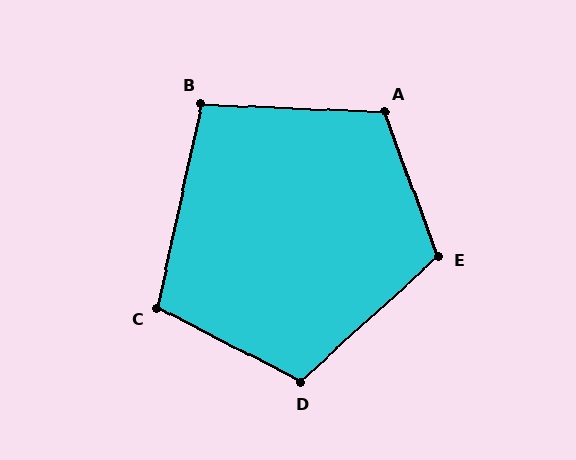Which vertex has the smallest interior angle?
B, at approximately 100 degrees.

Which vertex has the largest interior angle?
A, at approximately 113 degrees.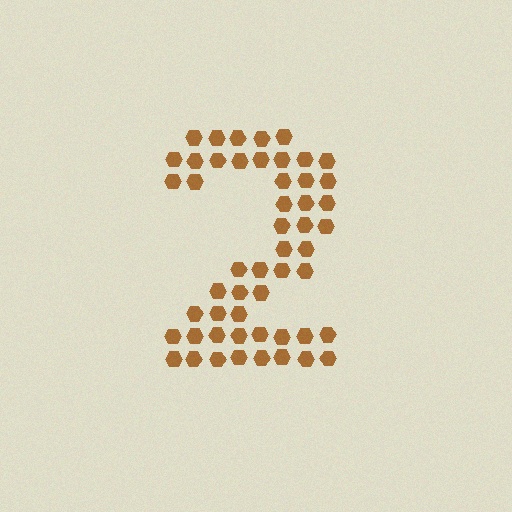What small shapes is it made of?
It is made of small hexagons.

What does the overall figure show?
The overall figure shows the digit 2.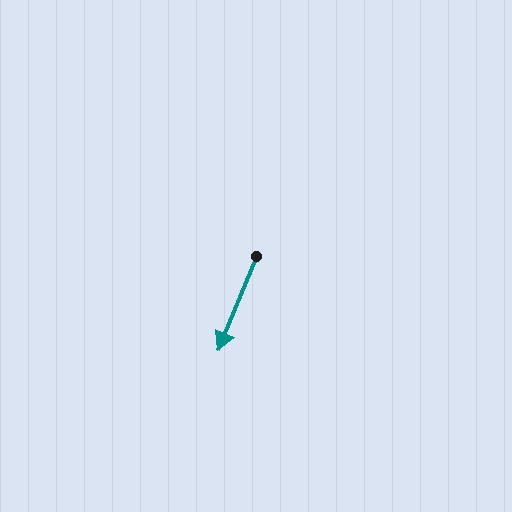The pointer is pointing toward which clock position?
Roughly 7 o'clock.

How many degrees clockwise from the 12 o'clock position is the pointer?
Approximately 202 degrees.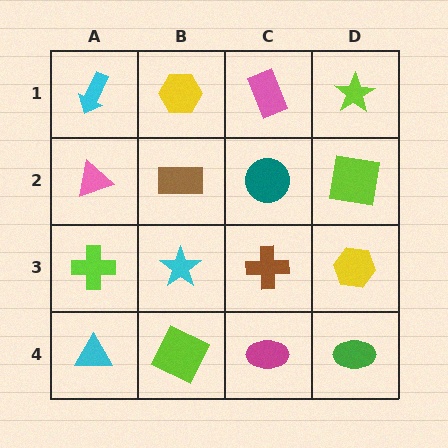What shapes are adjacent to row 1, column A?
A pink triangle (row 2, column A), a yellow hexagon (row 1, column B).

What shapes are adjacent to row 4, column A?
A lime cross (row 3, column A), a lime square (row 4, column B).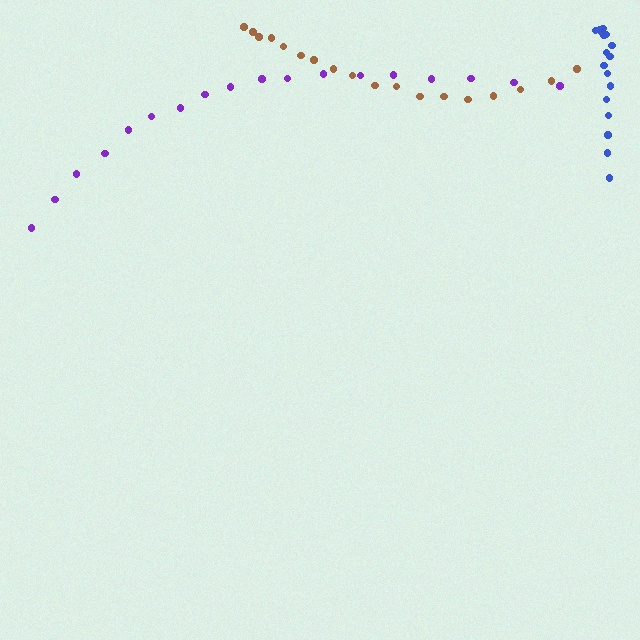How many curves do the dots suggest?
There are 3 distinct paths.